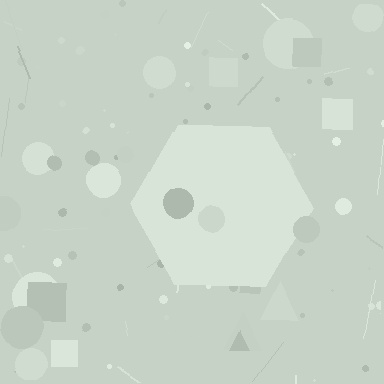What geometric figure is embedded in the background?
A hexagon is embedded in the background.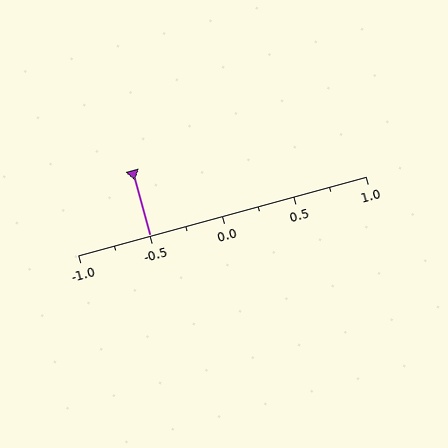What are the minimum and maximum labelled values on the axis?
The axis runs from -1.0 to 1.0.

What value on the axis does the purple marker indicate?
The marker indicates approximately -0.5.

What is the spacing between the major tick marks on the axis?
The major ticks are spaced 0.5 apart.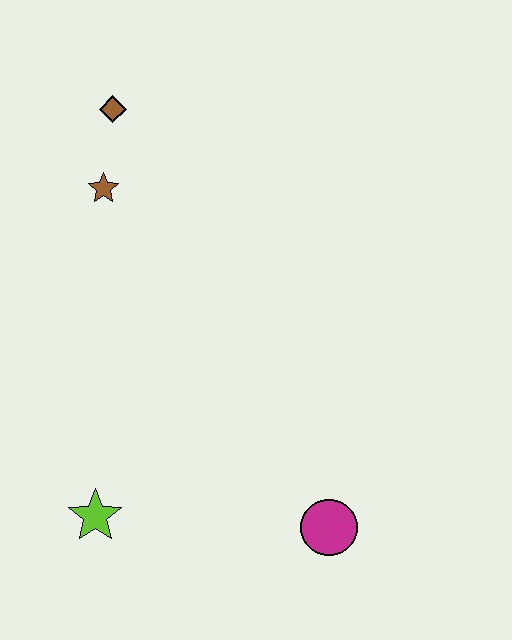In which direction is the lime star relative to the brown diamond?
The lime star is below the brown diamond.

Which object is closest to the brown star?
The brown diamond is closest to the brown star.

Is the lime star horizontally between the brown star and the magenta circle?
No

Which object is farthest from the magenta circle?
The brown diamond is farthest from the magenta circle.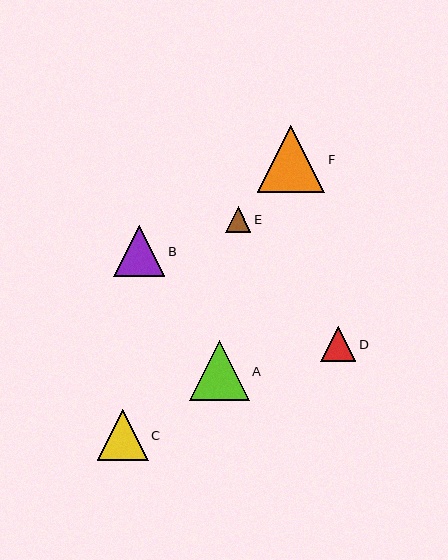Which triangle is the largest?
Triangle F is the largest with a size of approximately 67 pixels.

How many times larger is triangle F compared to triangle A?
Triangle F is approximately 1.1 times the size of triangle A.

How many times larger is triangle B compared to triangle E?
Triangle B is approximately 2.0 times the size of triangle E.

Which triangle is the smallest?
Triangle E is the smallest with a size of approximately 25 pixels.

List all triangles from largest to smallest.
From largest to smallest: F, A, B, C, D, E.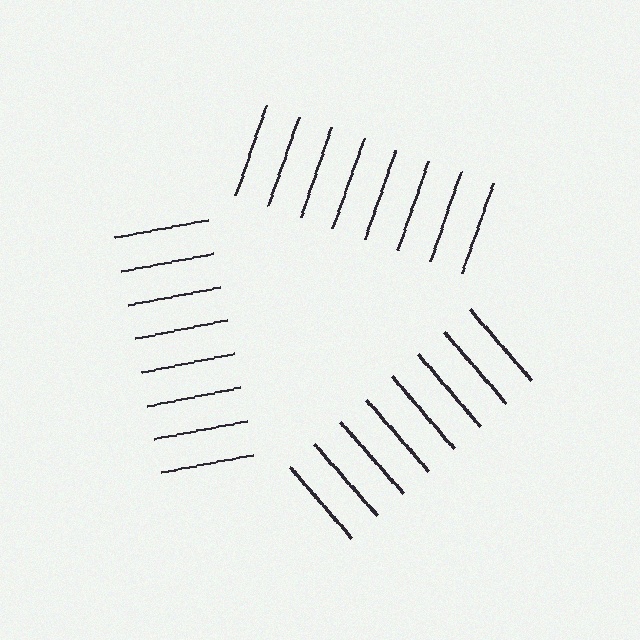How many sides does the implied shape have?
3 sides — the line-ends trace a triangle.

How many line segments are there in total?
24 — 8 along each of the 3 edges.